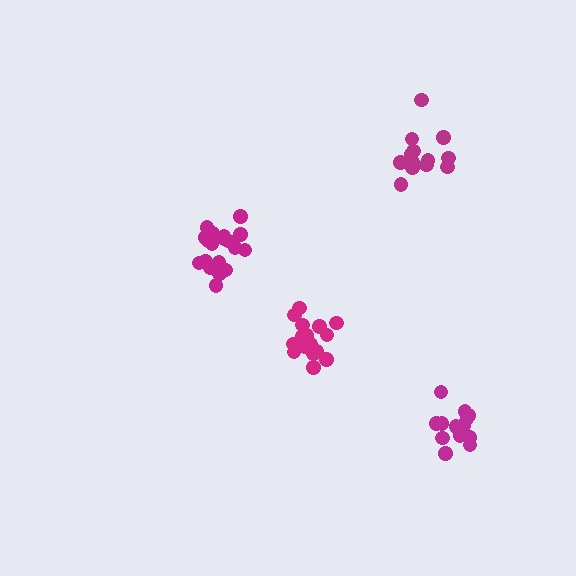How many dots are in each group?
Group 1: 13 dots, Group 2: 16 dots, Group 3: 13 dots, Group 4: 19 dots (61 total).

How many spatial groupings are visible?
There are 4 spatial groupings.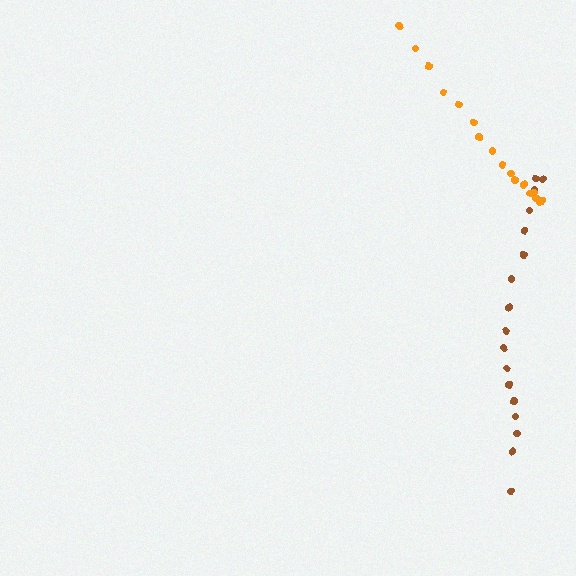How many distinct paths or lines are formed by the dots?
There are 2 distinct paths.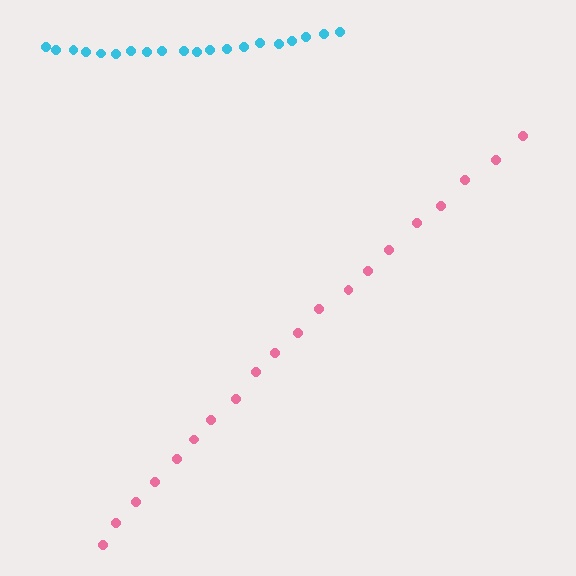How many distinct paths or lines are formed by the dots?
There are 2 distinct paths.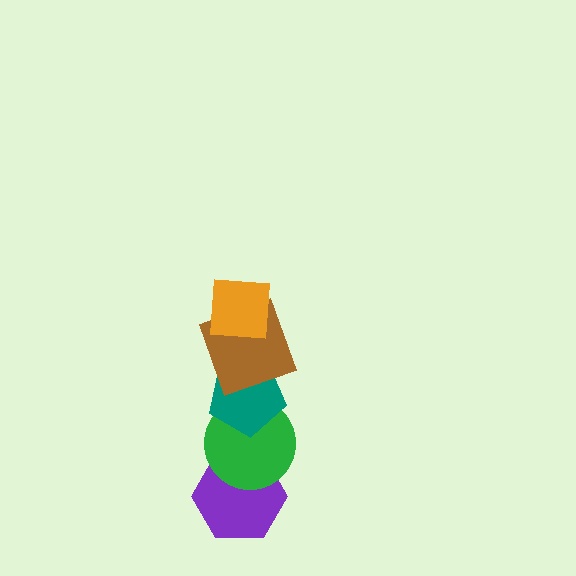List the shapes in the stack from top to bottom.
From top to bottom: the orange square, the brown square, the teal pentagon, the green circle, the purple hexagon.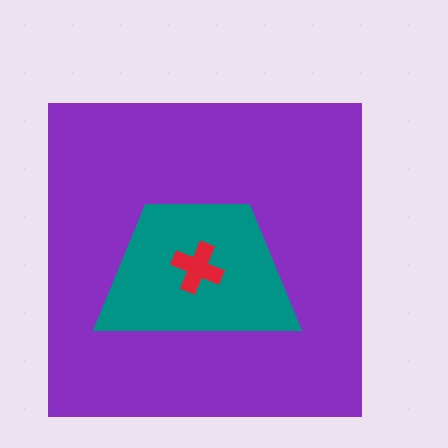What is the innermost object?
The red cross.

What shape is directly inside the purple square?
The teal trapezoid.